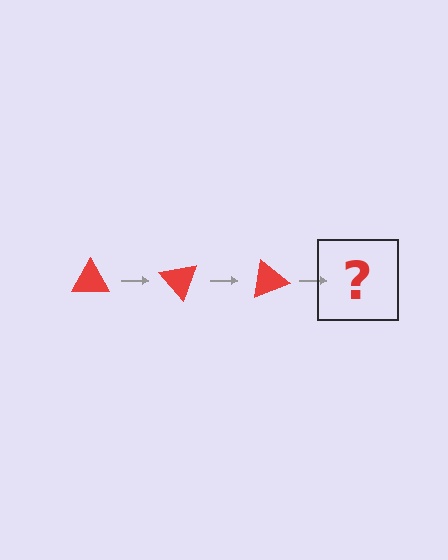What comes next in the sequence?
The next element should be a red triangle rotated 150 degrees.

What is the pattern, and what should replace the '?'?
The pattern is that the triangle rotates 50 degrees each step. The '?' should be a red triangle rotated 150 degrees.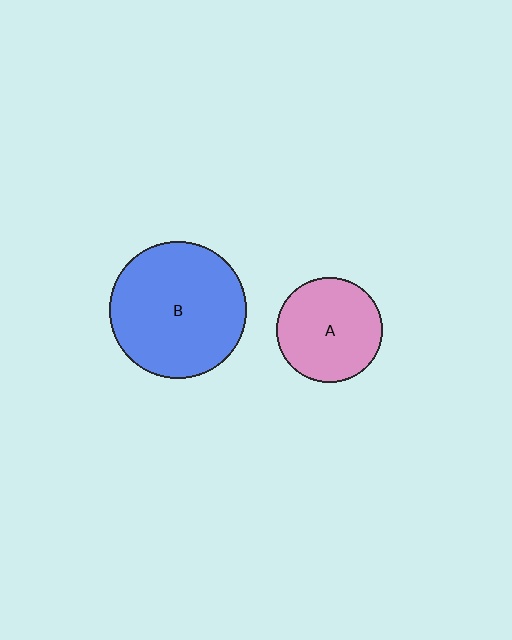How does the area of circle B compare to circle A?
Approximately 1.7 times.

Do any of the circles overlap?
No, none of the circles overlap.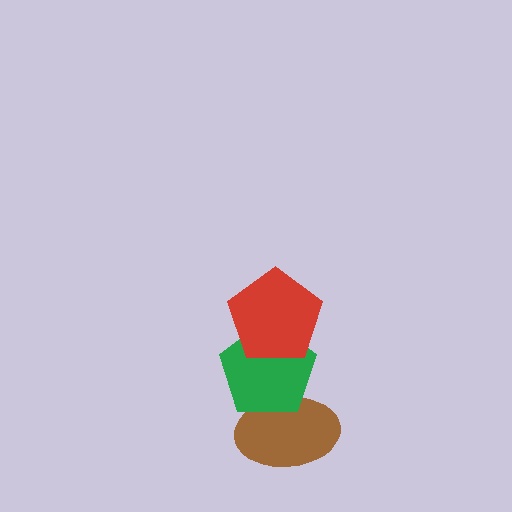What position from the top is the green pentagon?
The green pentagon is 2nd from the top.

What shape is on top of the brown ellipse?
The green pentagon is on top of the brown ellipse.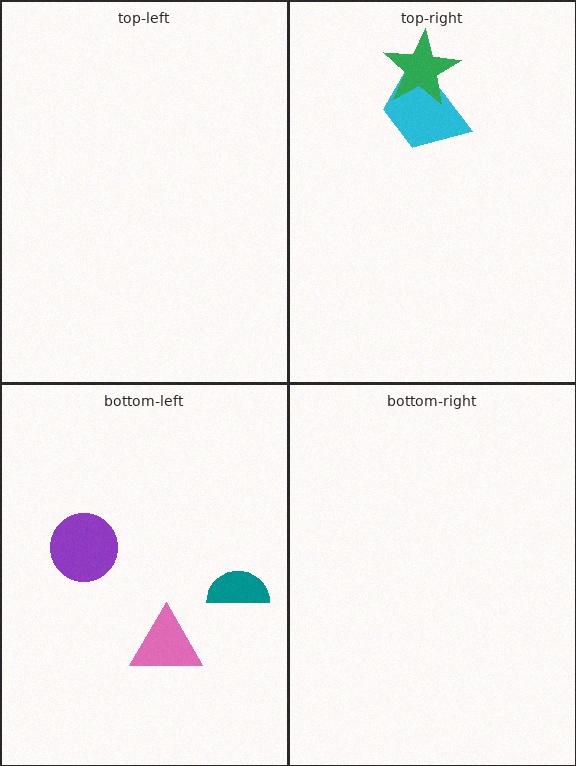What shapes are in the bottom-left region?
The pink triangle, the purple circle, the teal semicircle.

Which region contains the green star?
The top-right region.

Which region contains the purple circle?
The bottom-left region.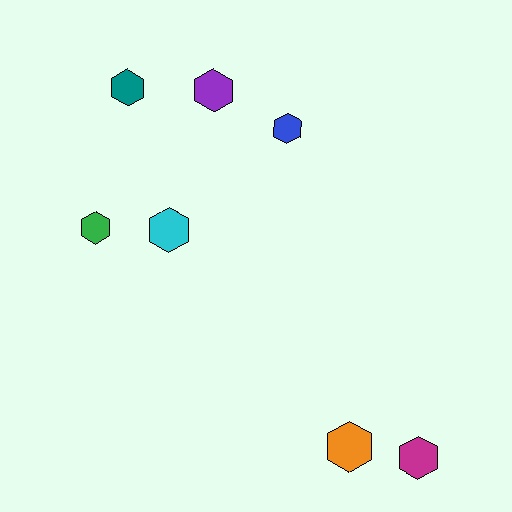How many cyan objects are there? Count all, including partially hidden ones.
There is 1 cyan object.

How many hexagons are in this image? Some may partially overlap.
There are 7 hexagons.